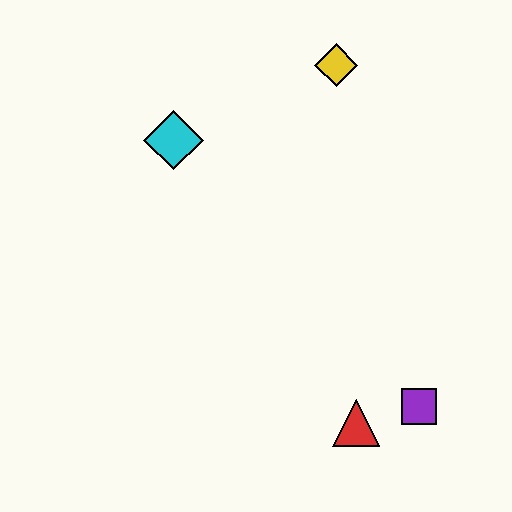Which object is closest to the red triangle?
The purple square is closest to the red triangle.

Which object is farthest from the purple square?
The cyan diamond is farthest from the purple square.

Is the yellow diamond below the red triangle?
No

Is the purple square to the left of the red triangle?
No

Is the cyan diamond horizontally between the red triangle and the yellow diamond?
No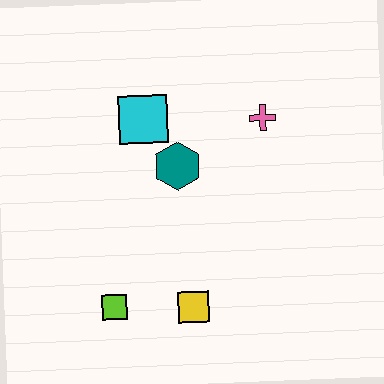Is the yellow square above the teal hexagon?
No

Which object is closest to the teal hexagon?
The cyan square is closest to the teal hexagon.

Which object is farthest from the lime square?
The pink cross is farthest from the lime square.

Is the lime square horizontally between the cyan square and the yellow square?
No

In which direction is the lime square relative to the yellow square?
The lime square is to the left of the yellow square.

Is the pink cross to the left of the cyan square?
No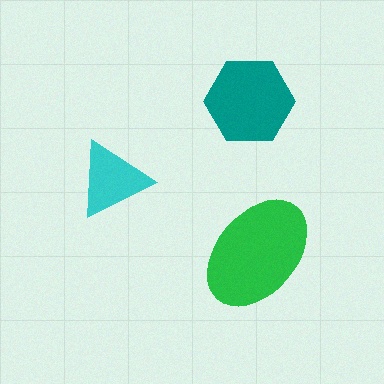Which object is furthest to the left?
The cyan triangle is leftmost.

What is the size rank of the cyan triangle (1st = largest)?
3rd.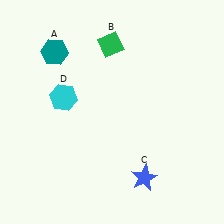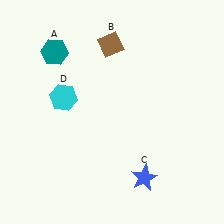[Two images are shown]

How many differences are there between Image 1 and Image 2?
There is 1 difference between the two images.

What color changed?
The diamond (B) changed from green in Image 1 to brown in Image 2.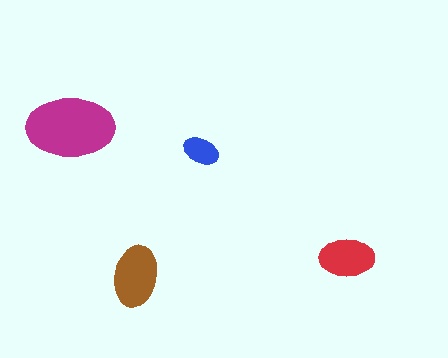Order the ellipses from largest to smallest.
the magenta one, the brown one, the red one, the blue one.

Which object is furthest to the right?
The red ellipse is rightmost.